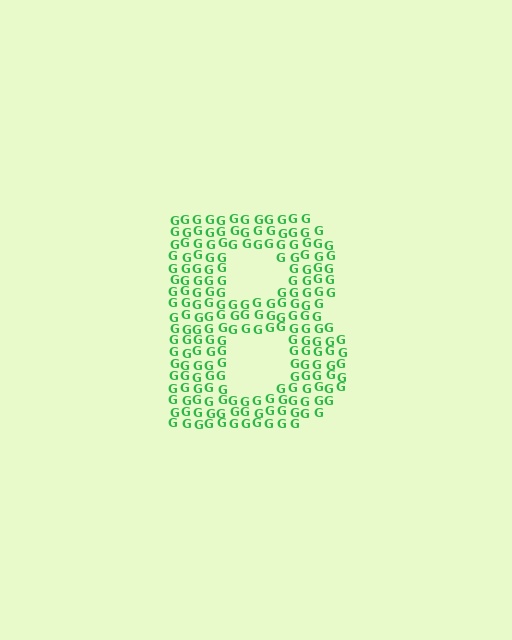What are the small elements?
The small elements are letter G's.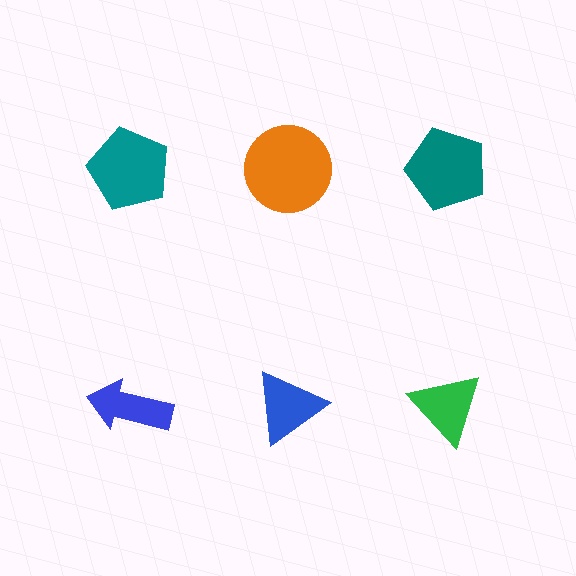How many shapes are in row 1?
3 shapes.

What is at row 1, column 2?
An orange circle.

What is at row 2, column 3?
A green triangle.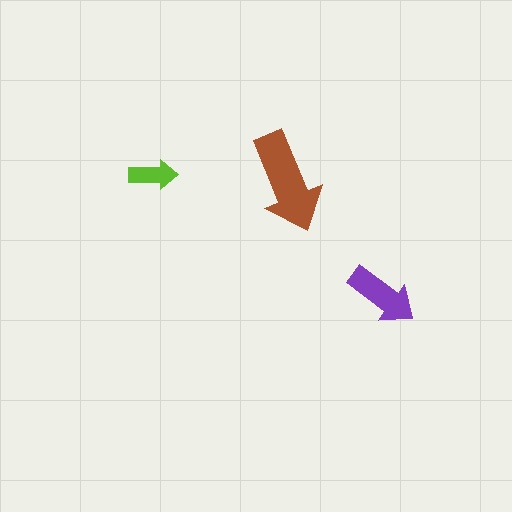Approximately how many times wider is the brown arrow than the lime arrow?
About 2 times wider.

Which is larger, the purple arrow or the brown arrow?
The brown one.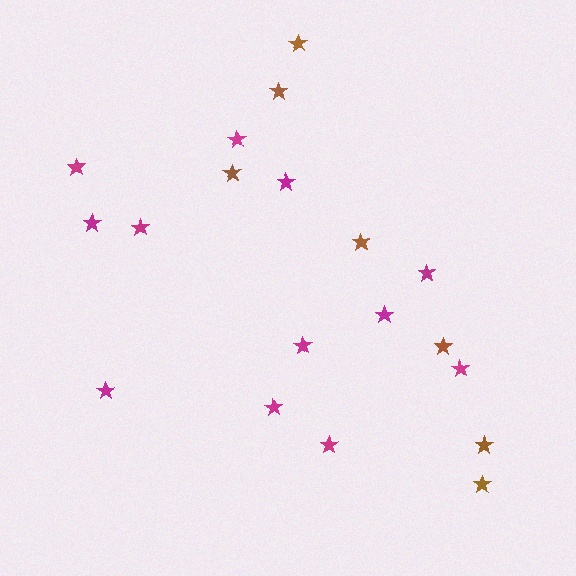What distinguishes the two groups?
There are 2 groups: one group of magenta stars (12) and one group of brown stars (7).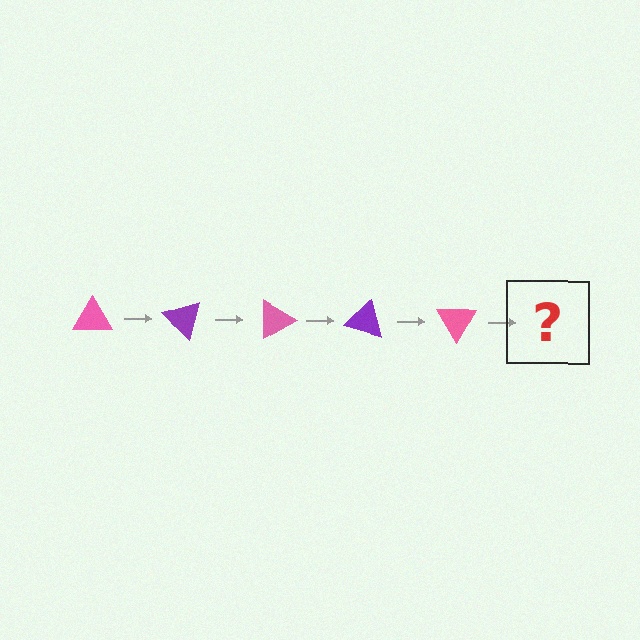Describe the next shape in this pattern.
It should be a purple triangle, rotated 225 degrees from the start.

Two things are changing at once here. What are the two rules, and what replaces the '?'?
The two rules are that it rotates 45 degrees each step and the color cycles through pink and purple. The '?' should be a purple triangle, rotated 225 degrees from the start.